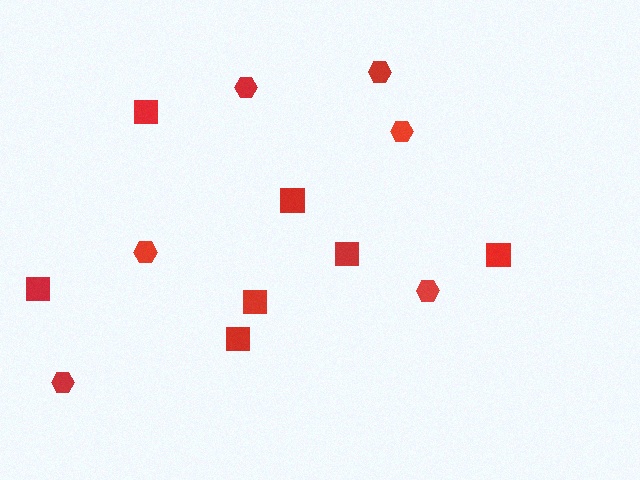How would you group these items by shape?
There are 2 groups: one group of hexagons (6) and one group of squares (7).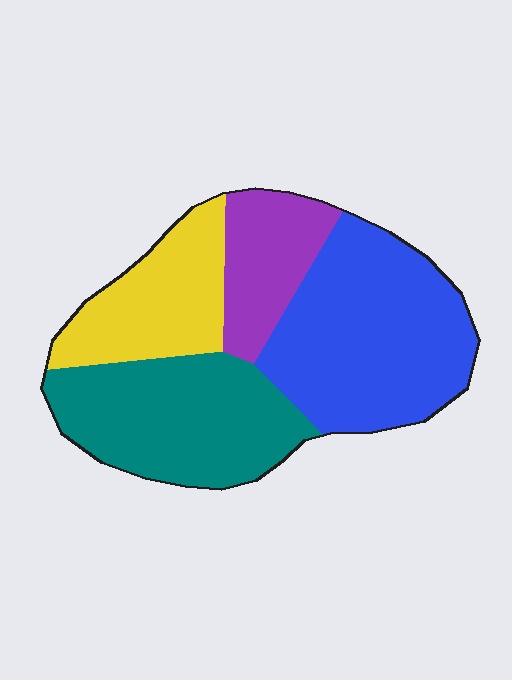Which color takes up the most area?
Blue, at roughly 35%.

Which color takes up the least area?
Purple, at roughly 15%.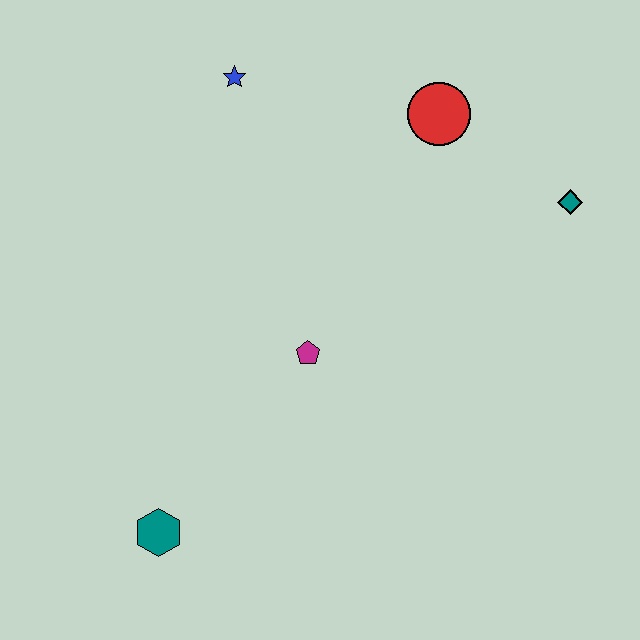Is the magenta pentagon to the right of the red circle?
No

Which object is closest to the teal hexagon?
The magenta pentagon is closest to the teal hexagon.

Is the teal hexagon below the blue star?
Yes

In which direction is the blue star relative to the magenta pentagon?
The blue star is above the magenta pentagon.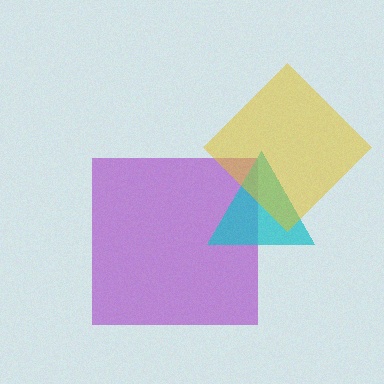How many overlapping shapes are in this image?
There are 3 overlapping shapes in the image.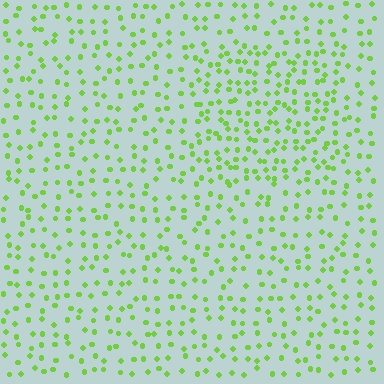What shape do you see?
I see a rectangle.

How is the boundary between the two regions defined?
The boundary is defined by a change in element density (approximately 1.7x ratio). All elements are the same color, size, and shape.